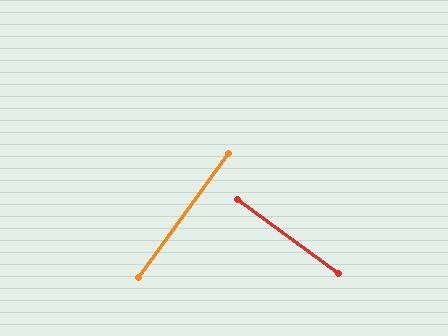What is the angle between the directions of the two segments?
Approximately 90 degrees.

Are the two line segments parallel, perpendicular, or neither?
Perpendicular — they meet at approximately 90°.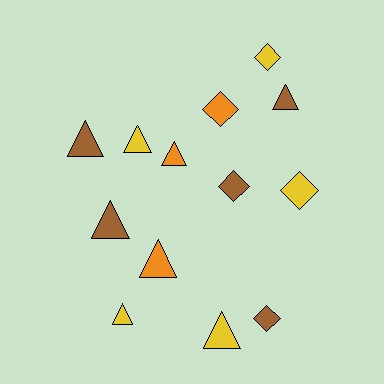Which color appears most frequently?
Yellow, with 5 objects.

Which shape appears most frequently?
Triangle, with 8 objects.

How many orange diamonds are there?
There is 1 orange diamond.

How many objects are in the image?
There are 13 objects.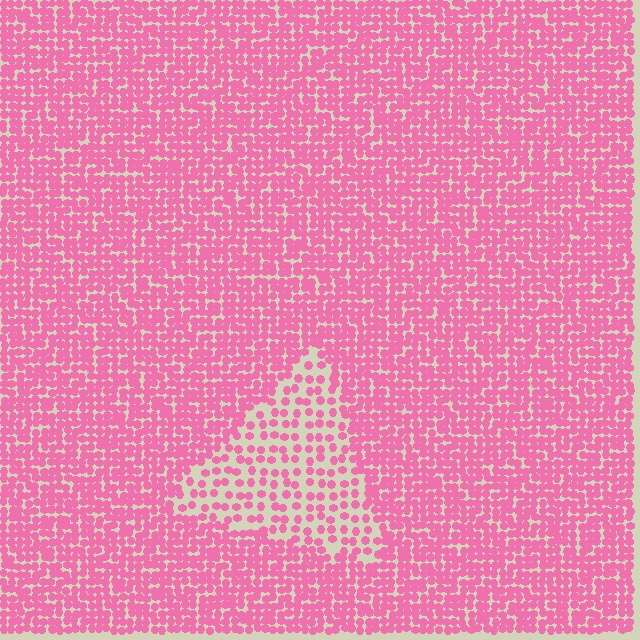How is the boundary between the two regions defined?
The boundary is defined by a change in element density (approximately 2.2x ratio). All elements are the same color, size, and shape.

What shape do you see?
I see a triangle.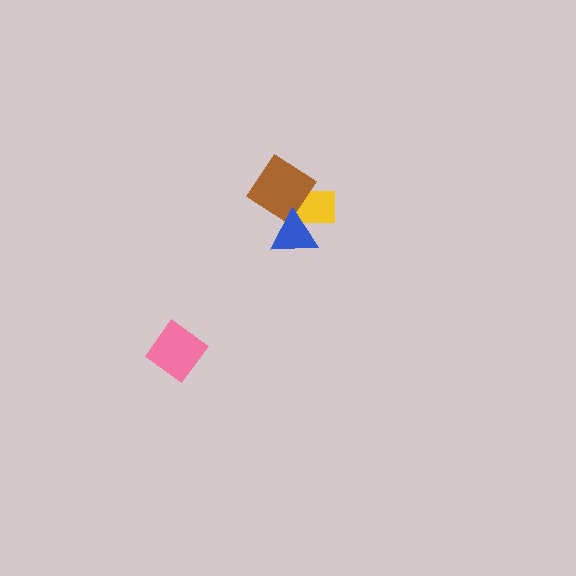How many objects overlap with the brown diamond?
2 objects overlap with the brown diamond.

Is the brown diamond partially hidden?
Yes, it is partially covered by another shape.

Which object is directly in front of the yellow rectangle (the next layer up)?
The brown diamond is directly in front of the yellow rectangle.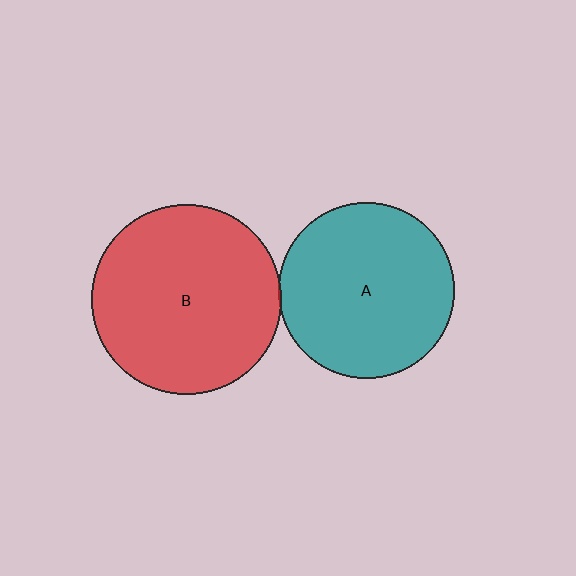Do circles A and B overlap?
Yes.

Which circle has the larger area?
Circle B (red).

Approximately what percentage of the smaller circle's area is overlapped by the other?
Approximately 5%.